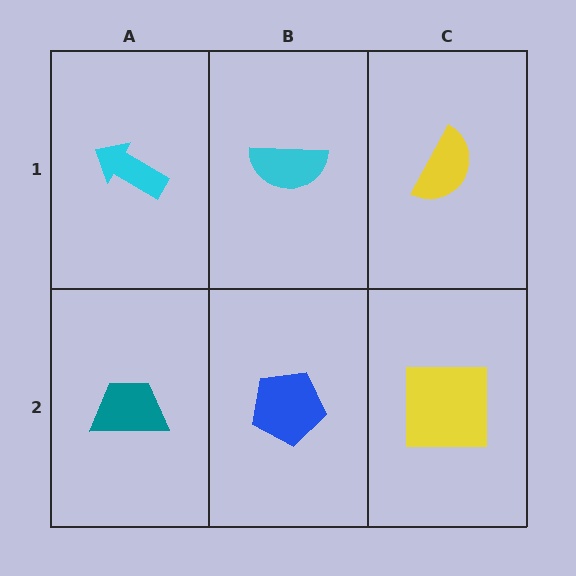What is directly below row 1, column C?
A yellow square.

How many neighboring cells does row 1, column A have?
2.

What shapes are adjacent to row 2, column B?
A cyan semicircle (row 1, column B), a teal trapezoid (row 2, column A), a yellow square (row 2, column C).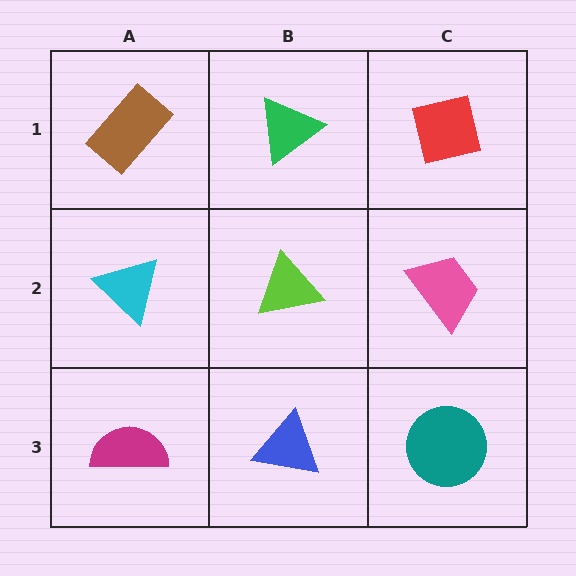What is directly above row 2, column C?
A red square.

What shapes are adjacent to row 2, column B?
A green triangle (row 1, column B), a blue triangle (row 3, column B), a cyan triangle (row 2, column A), a pink trapezoid (row 2, column C).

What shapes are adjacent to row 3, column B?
A lime triangle (row 2, column B), a magenta semicircle (row 3, column A), a teal circle (row 3, column C).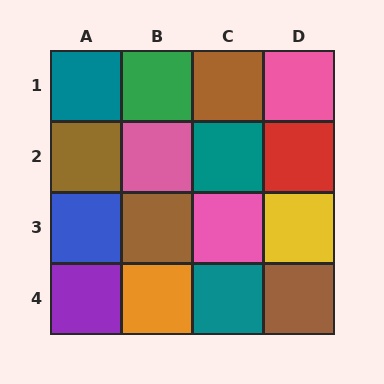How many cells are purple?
1 cell is purple.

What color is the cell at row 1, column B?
Green.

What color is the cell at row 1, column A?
Teal.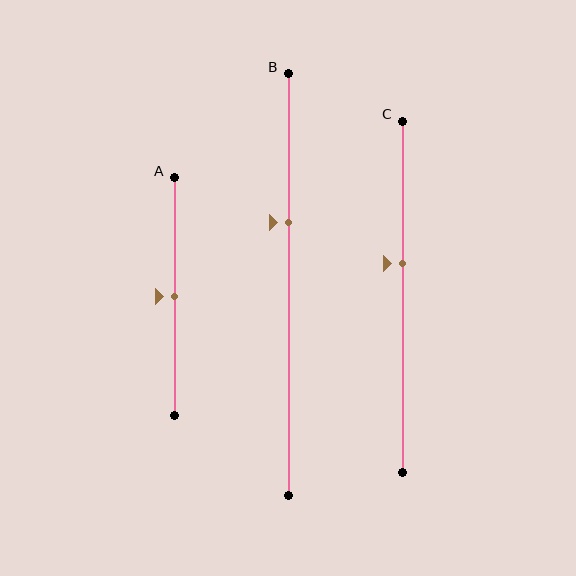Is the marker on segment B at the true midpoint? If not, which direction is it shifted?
No, the marker on segment B is shifted upward by about 15% of the segment length.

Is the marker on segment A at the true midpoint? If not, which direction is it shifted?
Yes, the marker on segment A is at the true midpoint.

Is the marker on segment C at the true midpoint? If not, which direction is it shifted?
No, the marker on segment C is shifted upward by about 10% of the segment length.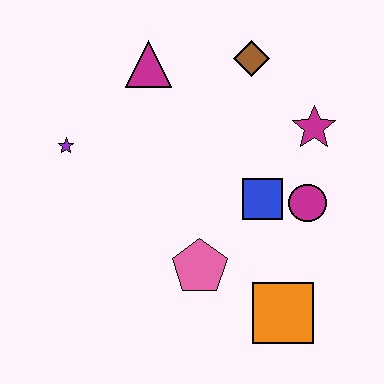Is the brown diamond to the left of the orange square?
Yes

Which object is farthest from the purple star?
The orange square is farthest from the purple star.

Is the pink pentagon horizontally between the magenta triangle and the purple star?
No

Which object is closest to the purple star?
The magenta triangle is closest to the purple star.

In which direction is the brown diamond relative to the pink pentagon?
The brown diamond is above the pink pentagon.